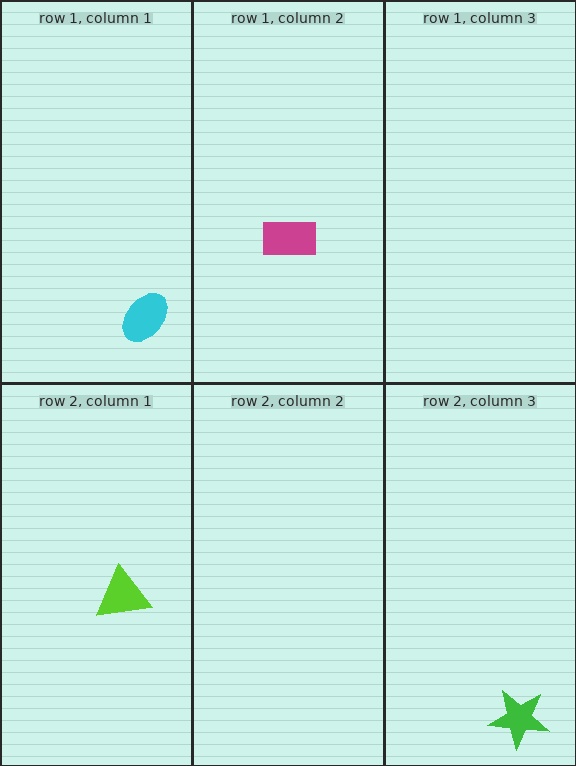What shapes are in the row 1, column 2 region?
The magenta rectangle.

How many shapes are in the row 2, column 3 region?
1.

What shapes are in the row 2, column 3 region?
The green star.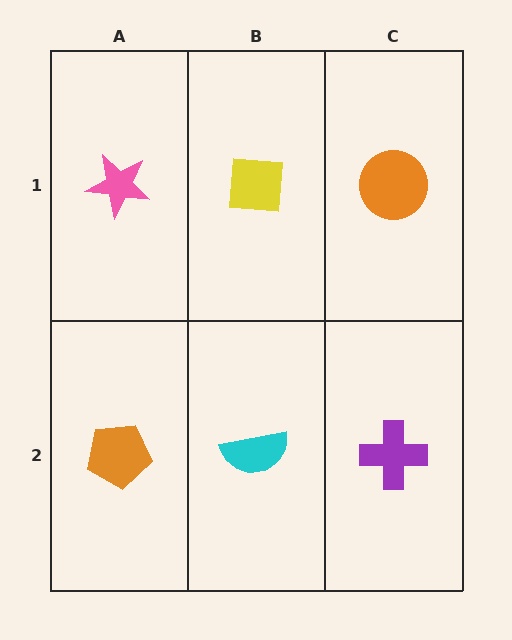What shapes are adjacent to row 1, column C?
A purple cross (row 2, column C), a yellow square (row 1, column B).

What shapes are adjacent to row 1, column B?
A cyan semicircle (row 2, column B), a pink star (row 1, column A), an orange circle (row 1, column C).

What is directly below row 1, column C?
A purple cross.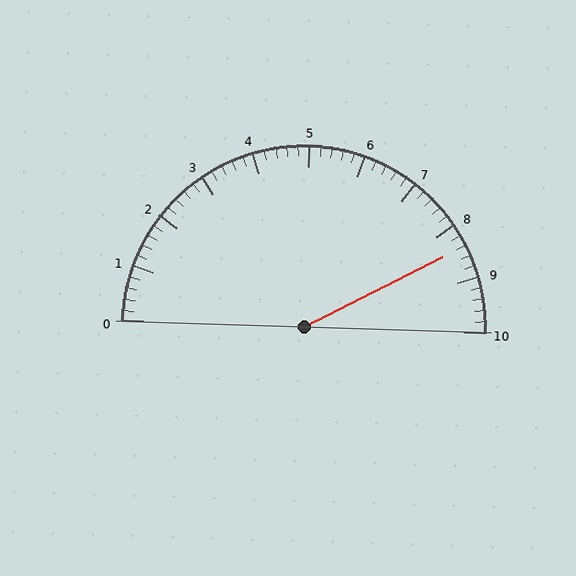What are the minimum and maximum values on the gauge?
The gauge ranges from 0 to 10.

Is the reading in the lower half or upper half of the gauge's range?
The reading is in the upper half of the range (0 to 10).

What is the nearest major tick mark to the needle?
The nearest major tick mark is 8.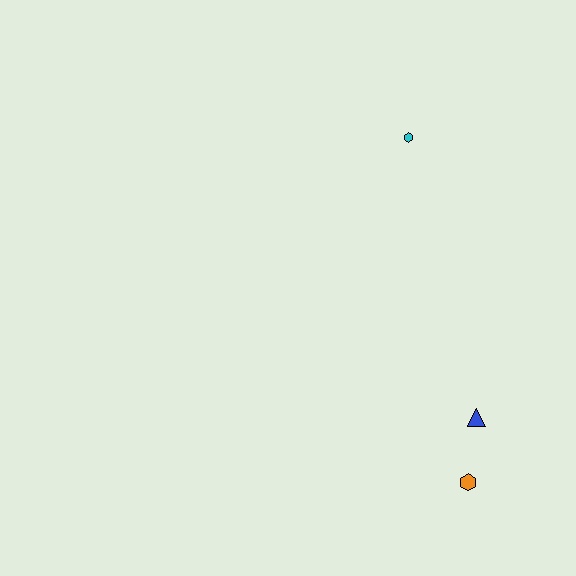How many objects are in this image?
There are 3 objects.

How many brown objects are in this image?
There are no brown objects.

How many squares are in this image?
There are no squares.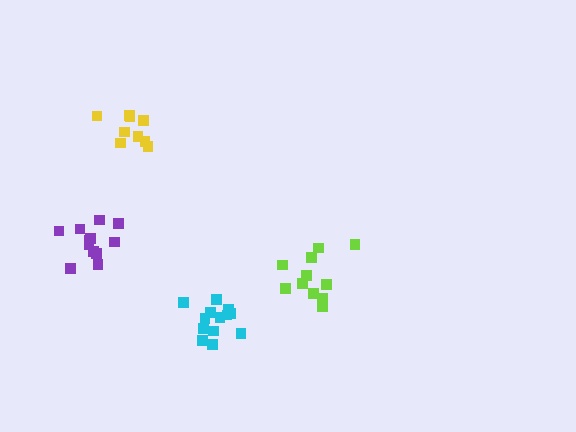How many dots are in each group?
Group 1: 9 dots, Group 2: 13 dots, Group 3: 12 dots, Group 4: 11 dots (45 total).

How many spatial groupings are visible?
There are 4 spatial groupings.